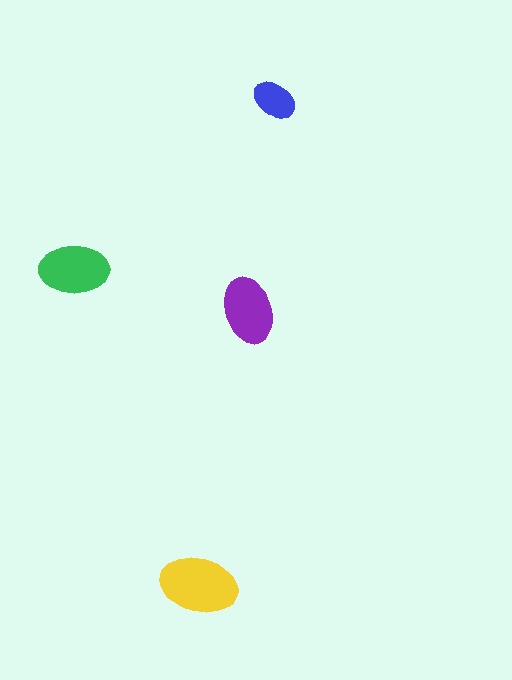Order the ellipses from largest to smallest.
the yellow one, the green one, the purple one, the blue one.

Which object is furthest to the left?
The green ellipse is leftmost.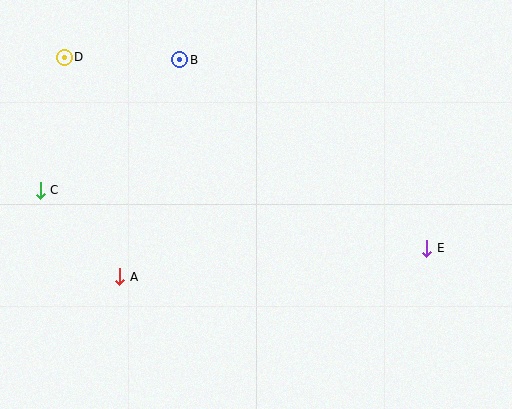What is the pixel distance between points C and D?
The distance between C and D is 135 pixels.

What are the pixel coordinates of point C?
Point C is at (40, 190).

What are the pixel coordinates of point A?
Point A is at (120, 277).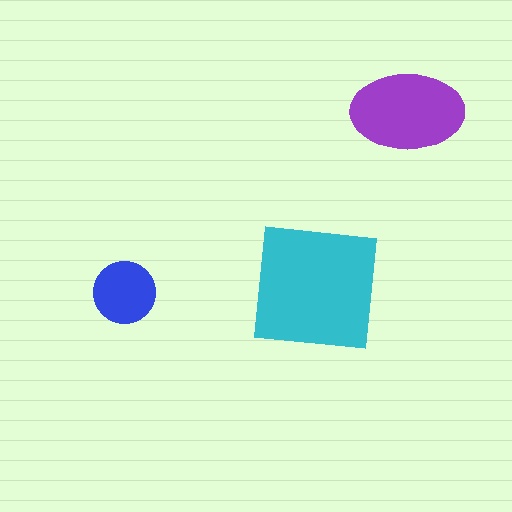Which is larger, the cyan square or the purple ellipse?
The cyan square.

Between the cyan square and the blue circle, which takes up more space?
The cyan square.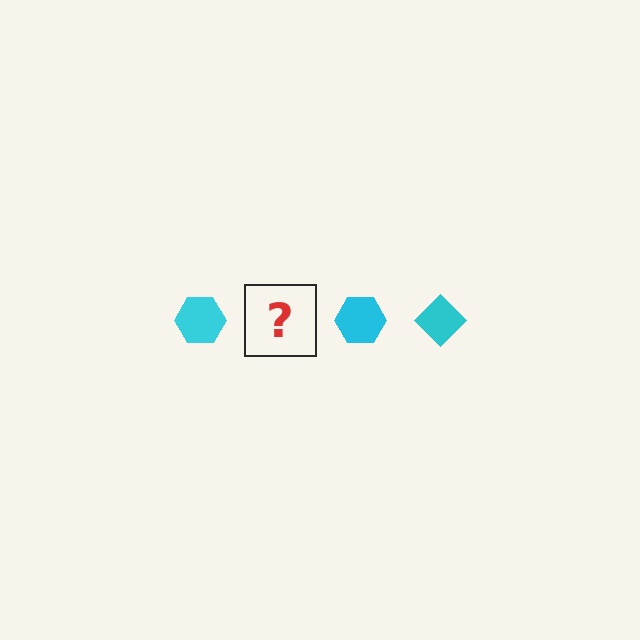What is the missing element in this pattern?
The missing element is a cyan diamond.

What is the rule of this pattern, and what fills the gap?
The rule is that the pattern cycles through hexagon, diamond shapes in cyan. The gap should be filled with a cyan diamond.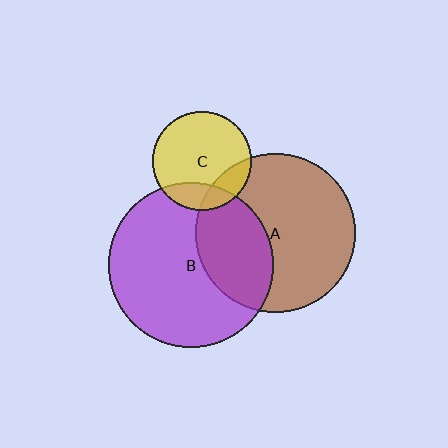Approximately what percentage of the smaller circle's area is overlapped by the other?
Approximately 20%.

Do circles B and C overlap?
Yes.